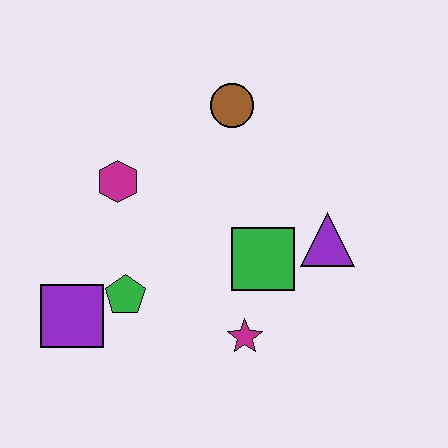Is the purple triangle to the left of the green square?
No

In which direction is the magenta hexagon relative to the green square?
The magenta hexagon is to the left of the green square.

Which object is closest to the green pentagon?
The purple square is closest to the green pentagon.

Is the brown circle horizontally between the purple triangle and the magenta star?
No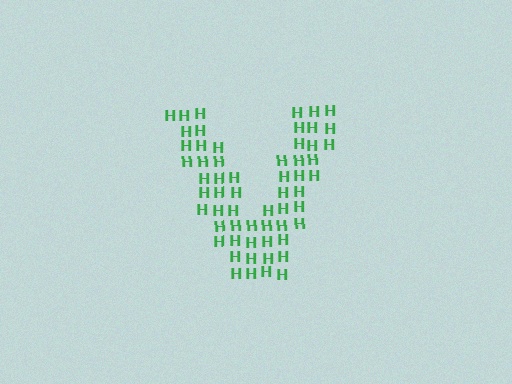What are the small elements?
The small elements are letter H's.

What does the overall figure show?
The overall figure shows the letter V.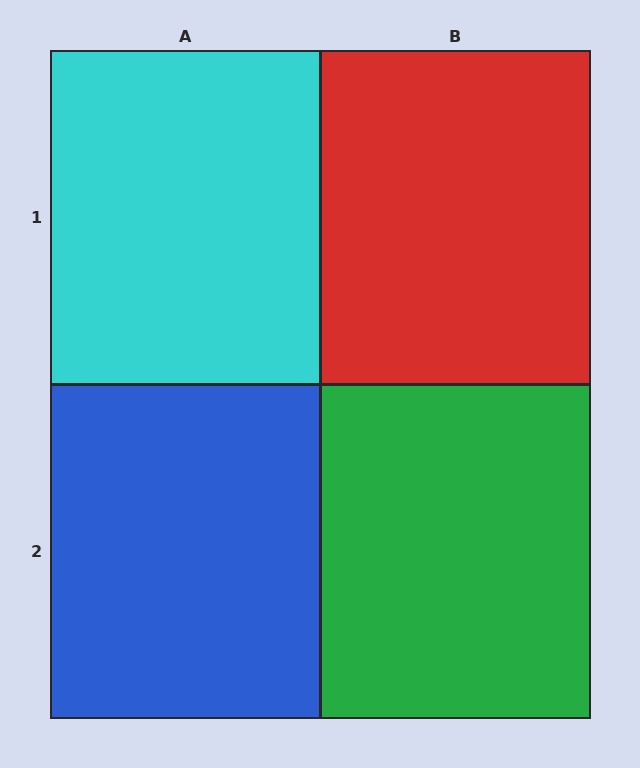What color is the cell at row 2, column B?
Green.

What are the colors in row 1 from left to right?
Cyan, red.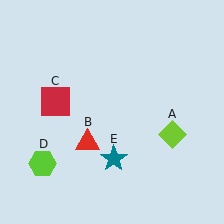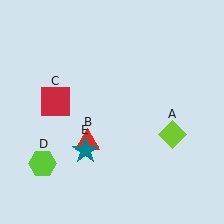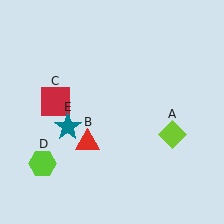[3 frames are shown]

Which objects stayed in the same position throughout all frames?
Lime diamond (object A) and red triangle (object B) and red square (object C) and lime hexagon (object D) remained stationary.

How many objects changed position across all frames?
1 object changed position: teal star (object E).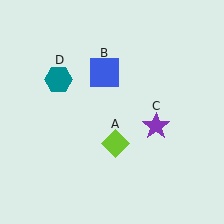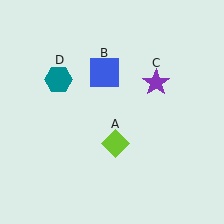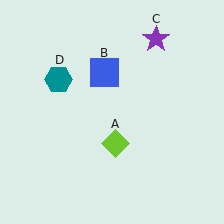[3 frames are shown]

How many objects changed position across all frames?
1 object changed position: purple star (object C).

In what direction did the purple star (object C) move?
The purple star (object C) moved up.